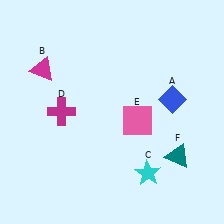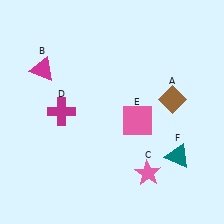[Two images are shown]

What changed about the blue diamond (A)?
In Image 1, A is blue. In Image 2, it changed to brown.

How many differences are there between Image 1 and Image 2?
There are 2 differences between the two images.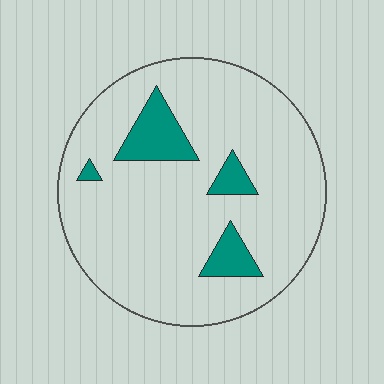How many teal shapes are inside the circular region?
4.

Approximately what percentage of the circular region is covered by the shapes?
Approximately 10%.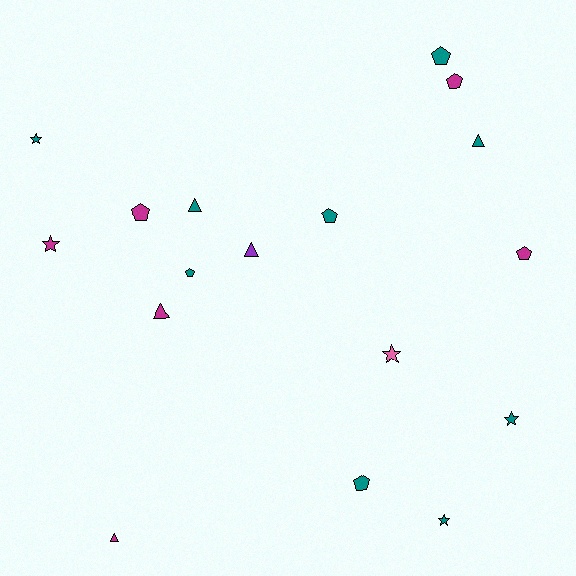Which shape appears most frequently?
Pentagon, with 7 objects.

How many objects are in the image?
There are 17 objects.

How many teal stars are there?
There are 3 teal stars.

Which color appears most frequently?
Teal, with 9 objects.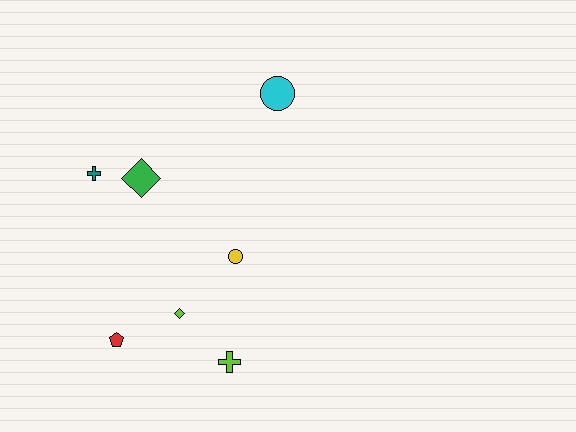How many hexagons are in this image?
There are no hexagons.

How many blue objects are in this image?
There are no blue objects.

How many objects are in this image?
There are 7 objects.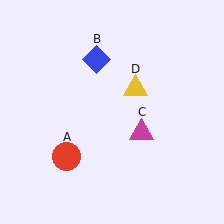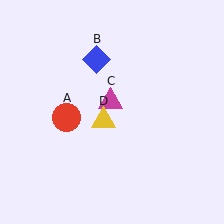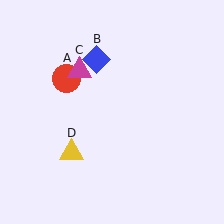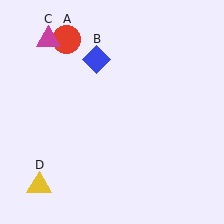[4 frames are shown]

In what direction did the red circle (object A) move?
The red circle (object A) moved up.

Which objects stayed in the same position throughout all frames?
Blue diamond (object B) remained stationary.